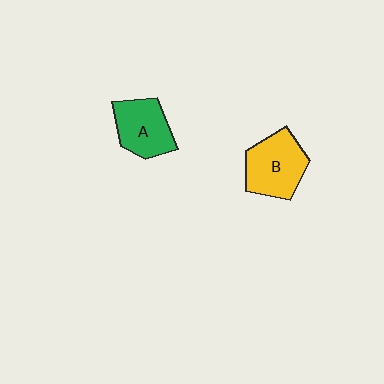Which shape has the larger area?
Shape B (yellow).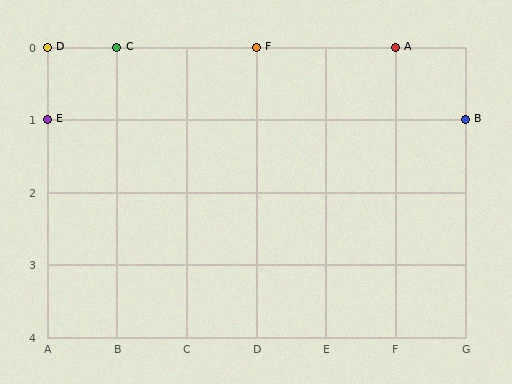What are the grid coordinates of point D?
Point D is at grid coordinates (A, 0).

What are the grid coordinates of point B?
Point B is at grid coordinates (G, 1).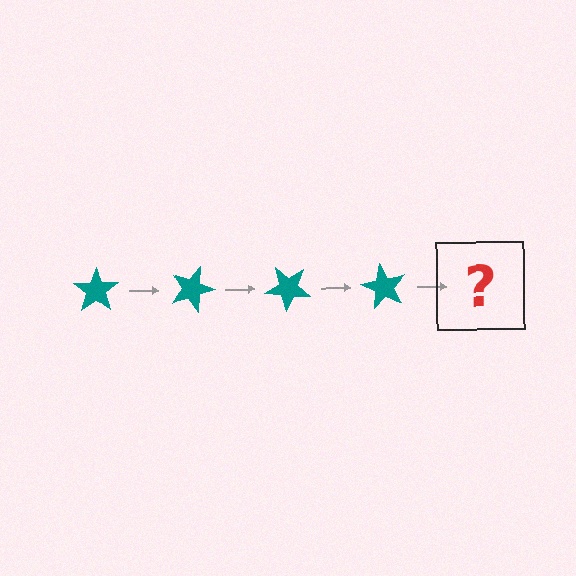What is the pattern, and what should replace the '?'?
The pattern is that the star rotates 20 degrees each step. The '?' should be a teal star rotated 80 degrees.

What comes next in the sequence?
The next element should be a teal star rotated 80 degrees.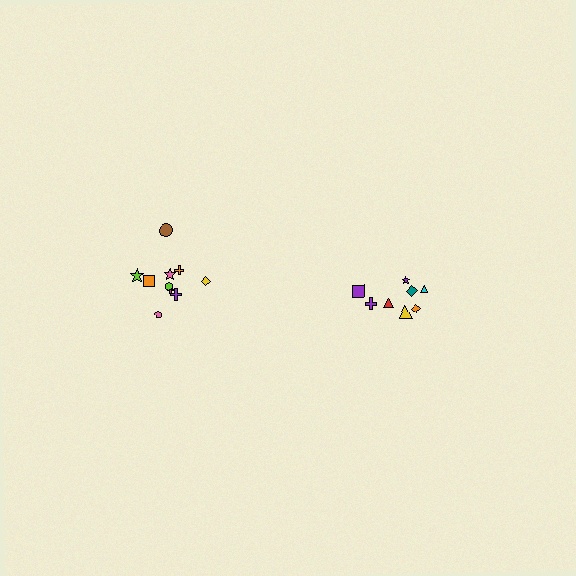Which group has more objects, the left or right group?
The left group.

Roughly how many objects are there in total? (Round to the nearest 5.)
Roughly 20 objects in total.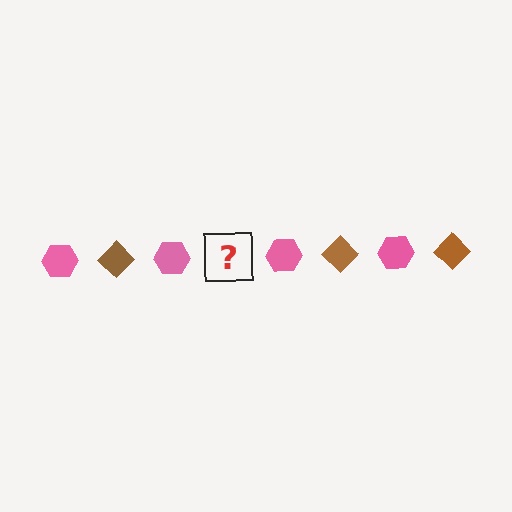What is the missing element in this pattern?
The missing element is a brown diamond.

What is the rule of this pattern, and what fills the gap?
The rule is that the pattern alternates between pink hexagon and brown diamond. The gap should be filled with a brown diamond.